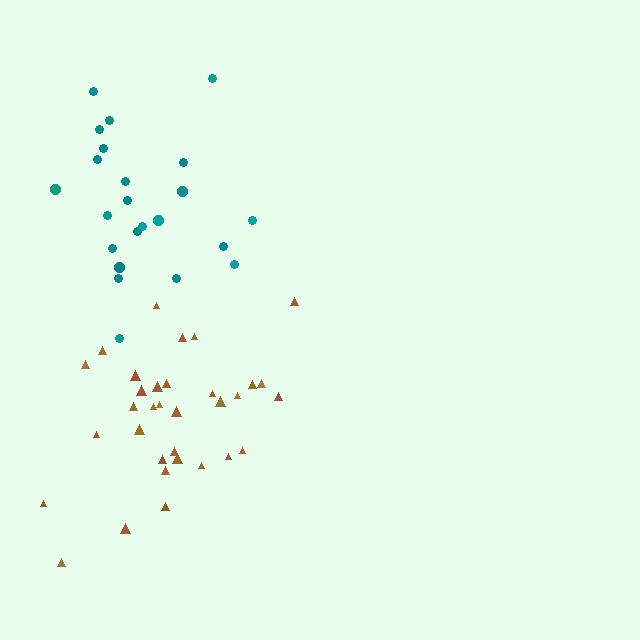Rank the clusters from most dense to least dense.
brown, teal.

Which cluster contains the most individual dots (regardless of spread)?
Brown (33).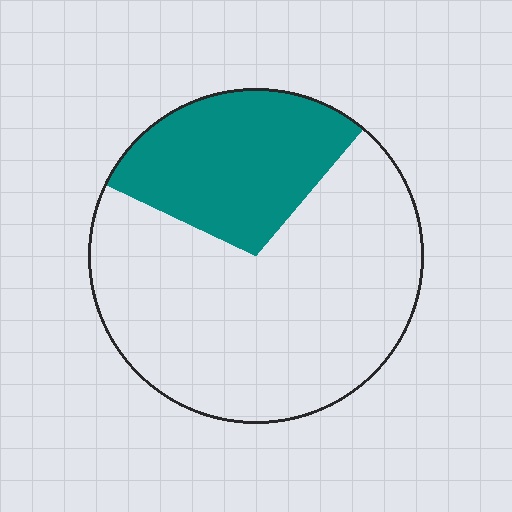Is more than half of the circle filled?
No.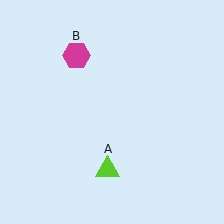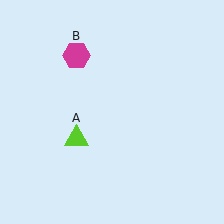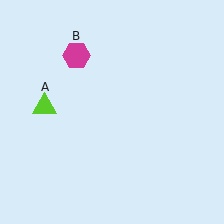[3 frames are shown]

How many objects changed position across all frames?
1 object changed position: lime triangle (object A).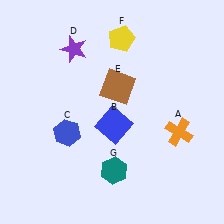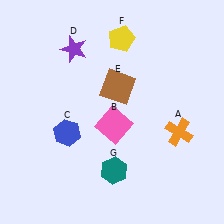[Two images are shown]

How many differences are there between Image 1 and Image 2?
There is 1 difference between the two images.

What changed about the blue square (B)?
In Image 1, B is blue. In Image 2, it changed to pink.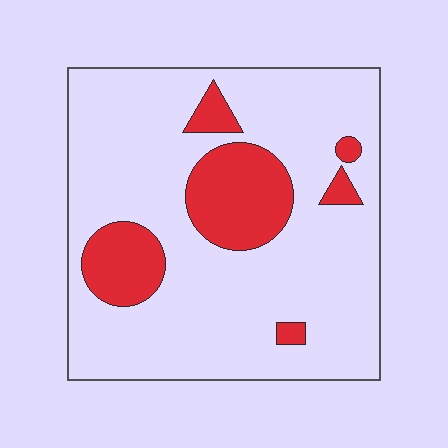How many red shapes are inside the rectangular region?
6.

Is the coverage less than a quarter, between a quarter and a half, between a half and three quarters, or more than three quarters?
Less than a quarter.